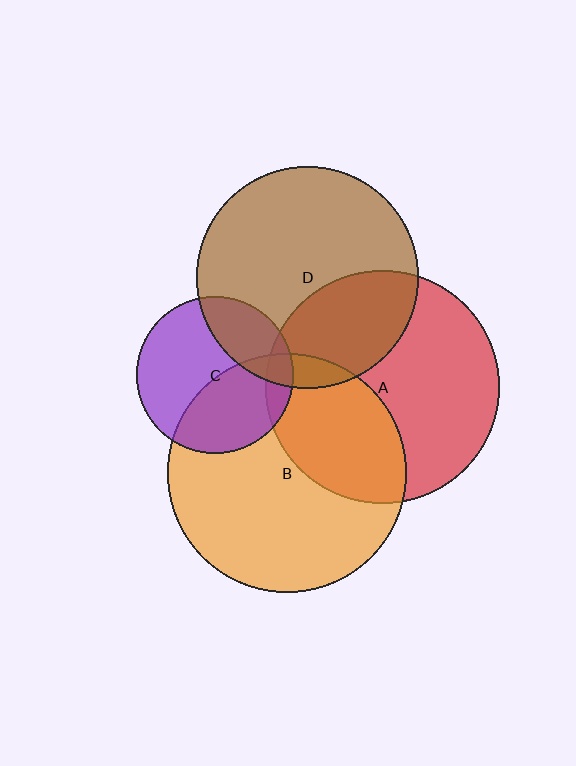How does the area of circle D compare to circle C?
Approximately 2.0 times.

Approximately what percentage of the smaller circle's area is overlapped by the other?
Approximately 25%.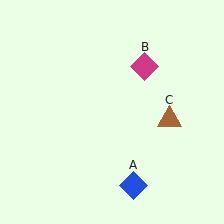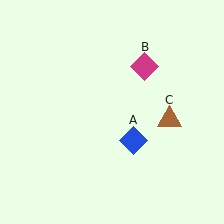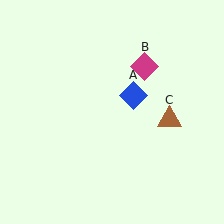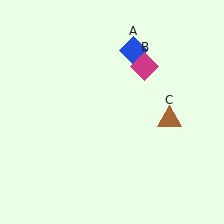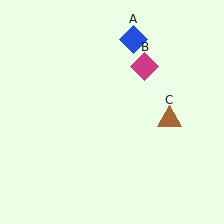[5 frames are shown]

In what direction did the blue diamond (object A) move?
The blue diamond (object A) moved up.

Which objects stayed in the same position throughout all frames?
Magenta diamond (object B) and brown triangle (object C) remained stationary.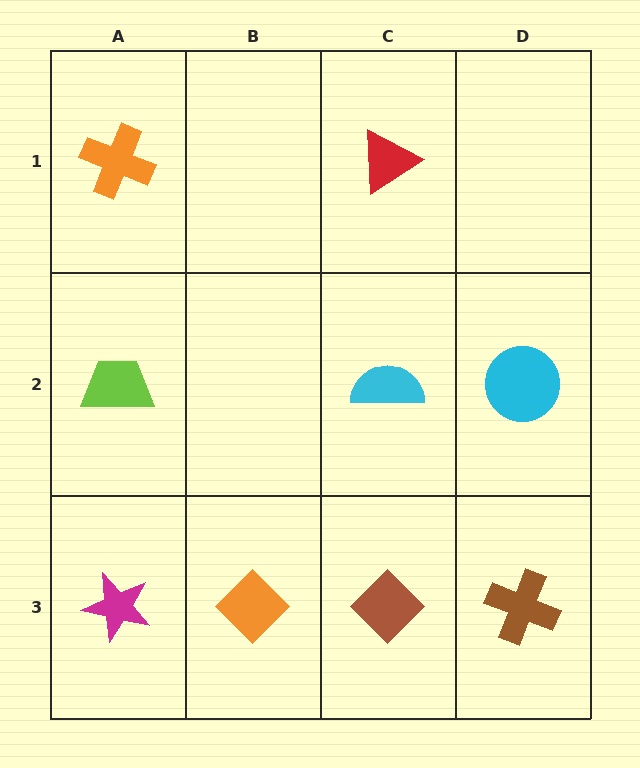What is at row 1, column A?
An orange cross.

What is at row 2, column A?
A lime trapezoid.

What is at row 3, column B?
An orange diamond.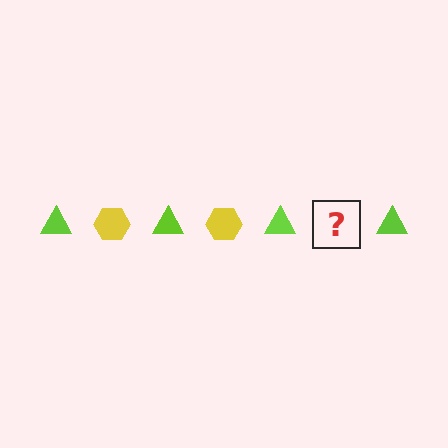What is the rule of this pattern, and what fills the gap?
The rule is that the pattern alternates between lime triangle and yellow hexagon. The gap should be filled with a yellow hexagon.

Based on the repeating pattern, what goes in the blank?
The blank should be a yellow hexagon.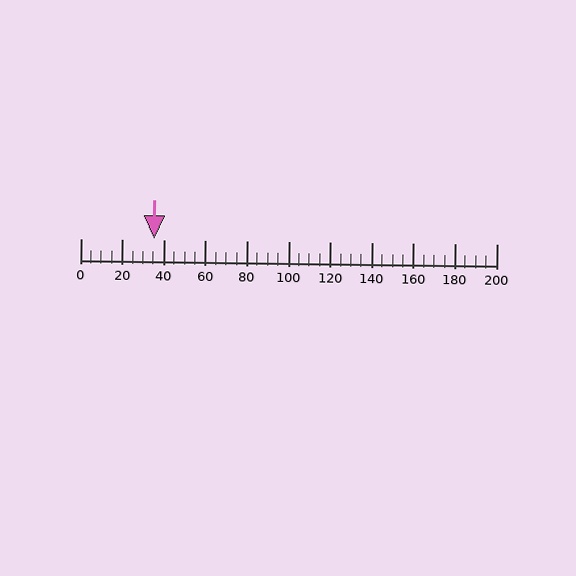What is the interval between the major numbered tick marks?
The major tick marks are spaced 20 units apart.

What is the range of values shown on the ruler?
The ruler shows values from 0 to 200.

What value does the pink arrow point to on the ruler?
The pink arrow points to approximately 35.